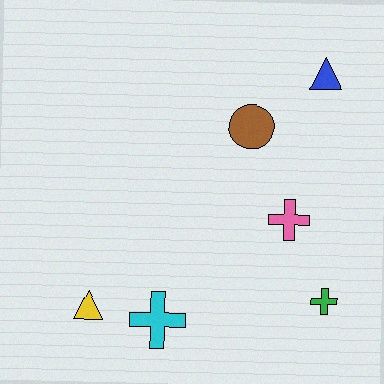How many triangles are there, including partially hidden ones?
There are 2 triangles.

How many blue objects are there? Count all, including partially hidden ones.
There is 1 blue object.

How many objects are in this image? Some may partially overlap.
There are 6 objects.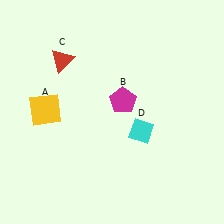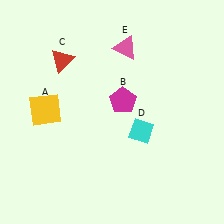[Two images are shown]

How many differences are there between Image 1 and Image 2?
There is 1 difference between the two images.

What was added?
A pink triangle (E) was added in Image 2.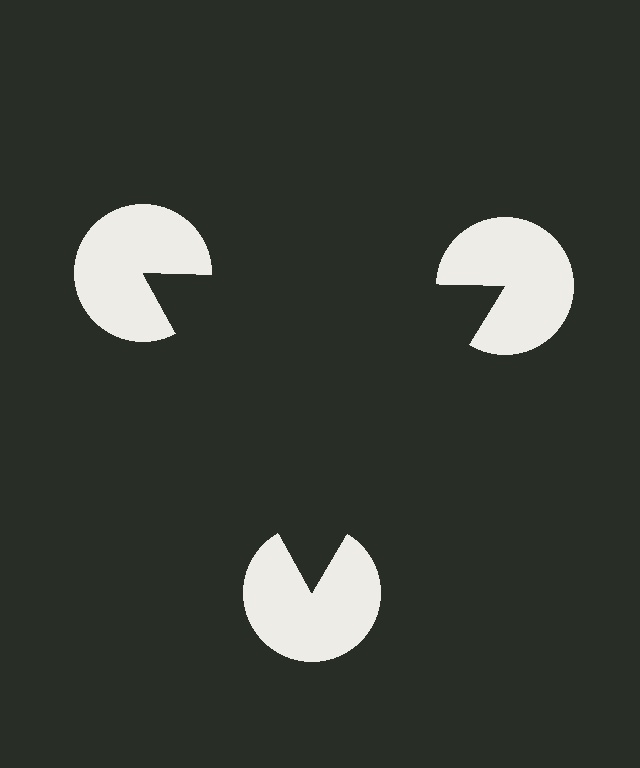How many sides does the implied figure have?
3 sides.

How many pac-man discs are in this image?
There are 3 — one at each vertex of the illusory triangle.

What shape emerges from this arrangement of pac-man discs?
An illusory triangle — its edges are inferred from the aligned wedge cuts in the pac-man discs, not physically drawn.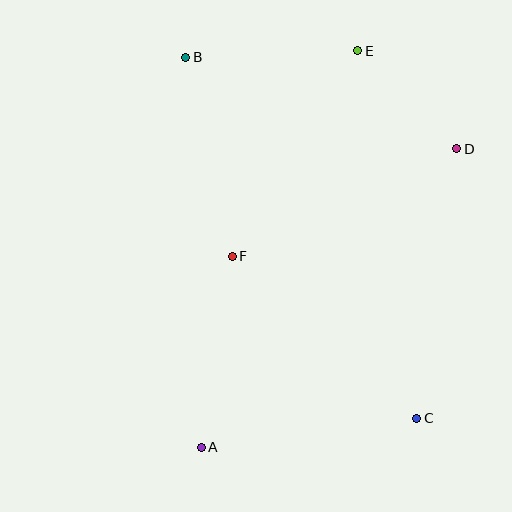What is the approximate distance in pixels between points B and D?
The distance between B and D is approximately 286 pixels.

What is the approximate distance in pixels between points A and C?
The distance between A and C is approximately 217 pixels.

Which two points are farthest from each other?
Points B and C are farthest from each other.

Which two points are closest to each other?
Points D and E are closest to each other.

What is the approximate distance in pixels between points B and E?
The distance between B and E is approximately 172 pixels.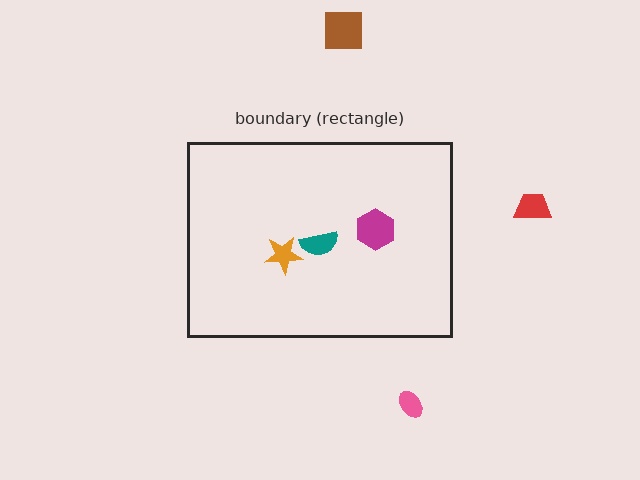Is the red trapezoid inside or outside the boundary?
Outside.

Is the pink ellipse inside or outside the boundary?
Outside.